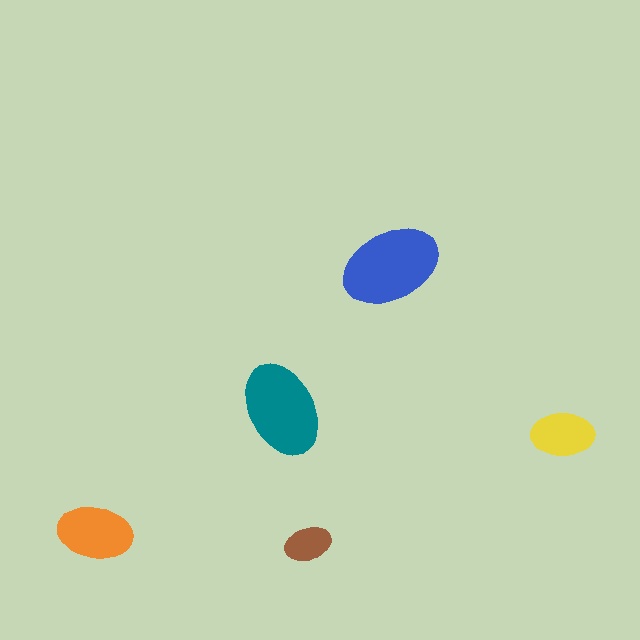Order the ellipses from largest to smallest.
the blue one, the teal one, the orange one, the yellow one, the brown one.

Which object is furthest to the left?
The orange ellipse is leftmost.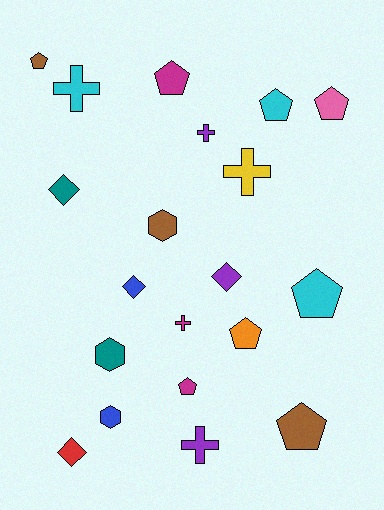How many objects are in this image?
There are 20 objects.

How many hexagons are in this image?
There are 3 hexagons.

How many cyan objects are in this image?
There are 3 cyan objects.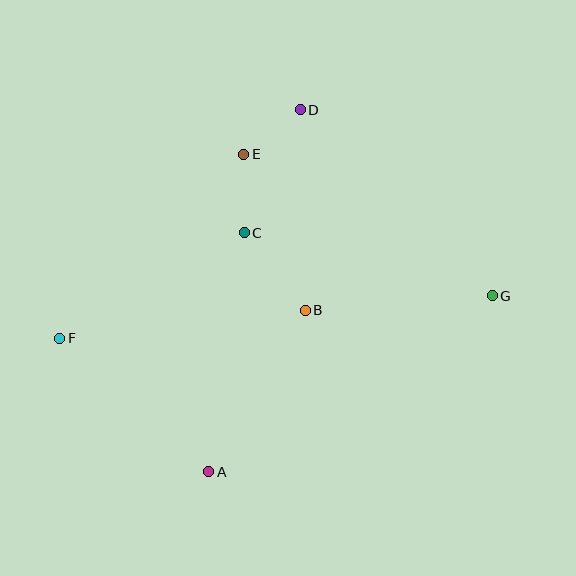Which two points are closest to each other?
Points D and E are closest to each other.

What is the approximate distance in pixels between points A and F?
The distance between A and F is approximately 200 pixels.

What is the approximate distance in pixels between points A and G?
The distance between A and G is approximately 334 pixels.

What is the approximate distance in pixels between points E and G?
The distance between E and G is approximately 286 pixels.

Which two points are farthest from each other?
Points F and G are farthest from each other.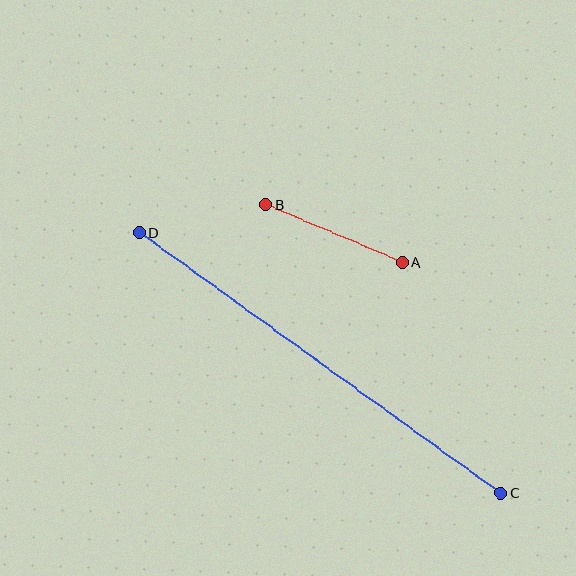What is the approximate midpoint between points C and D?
The midpoint is at approximately (320, 363) pixels.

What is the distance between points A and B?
The distance is approximately 148 pixels.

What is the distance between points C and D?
The distance is approximately 445 pixels.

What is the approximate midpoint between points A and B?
The midpoint is at approximately (334, 233) pixels.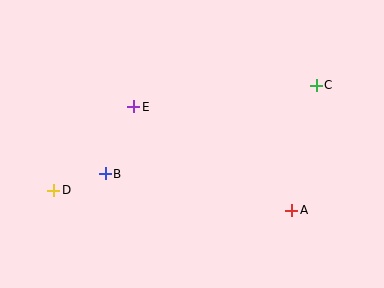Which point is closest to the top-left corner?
Point E is closest to the top-left corner.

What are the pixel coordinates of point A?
Point A is at (292, 210).